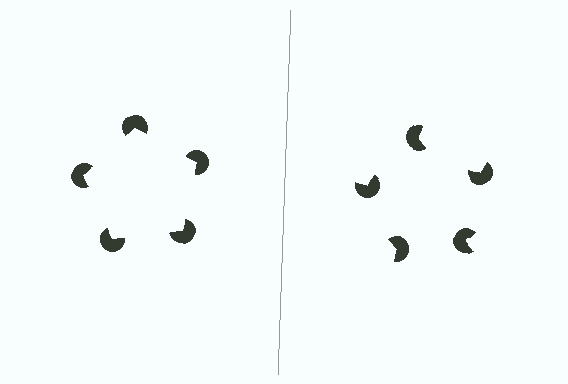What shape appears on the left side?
An illusory pentagon.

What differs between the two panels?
The pac-man discs are positioned identically on both sides; only the wedge orientations differ. On the left they align to a pentagon; on the right they are misaligned.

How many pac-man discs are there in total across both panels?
10 — 5 on each side.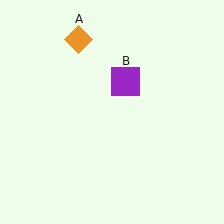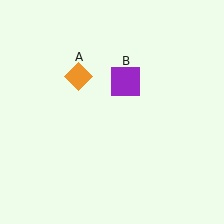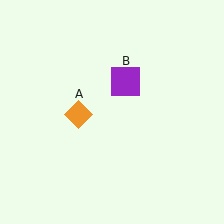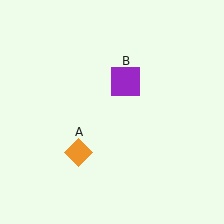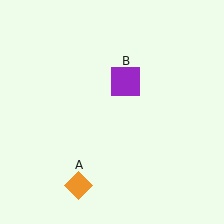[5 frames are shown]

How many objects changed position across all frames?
1 object changed position: orange diamond (object A).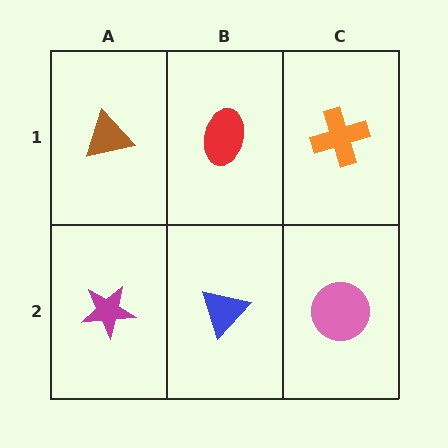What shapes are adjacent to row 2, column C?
An orange cross (row 1, column C), a blue triangle (row 2, column B).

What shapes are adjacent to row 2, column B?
A red ellipse (row 1, column B), a magenta star (row 2, column A), a pink circle (row 2, column C).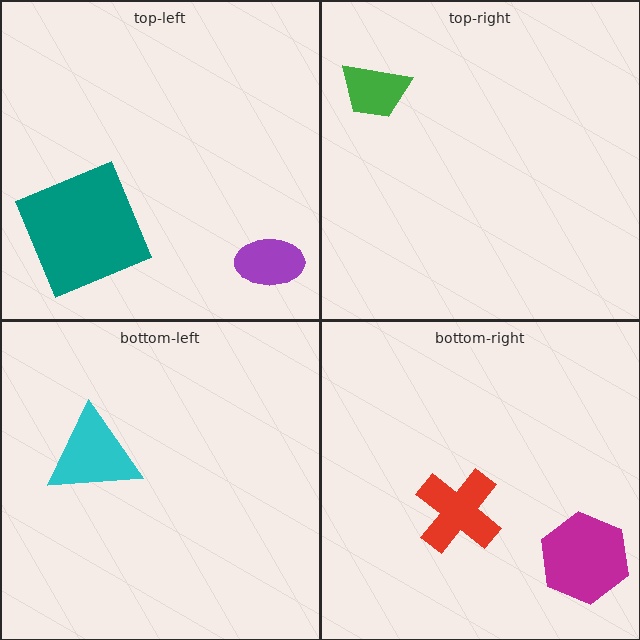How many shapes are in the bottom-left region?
1.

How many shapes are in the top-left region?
2.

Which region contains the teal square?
The top-left region.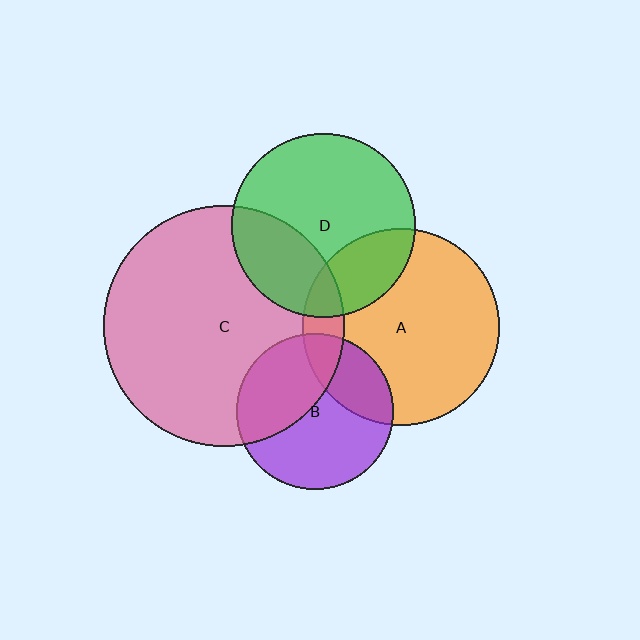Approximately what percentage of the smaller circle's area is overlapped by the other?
Approximately 25%.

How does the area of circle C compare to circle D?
Approximately 1.7 times.